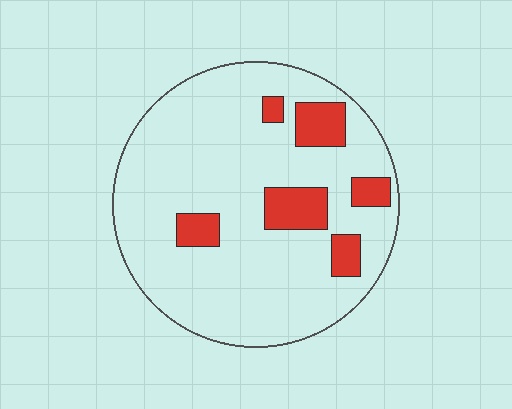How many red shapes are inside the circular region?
6.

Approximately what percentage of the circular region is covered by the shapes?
Approximately 15%.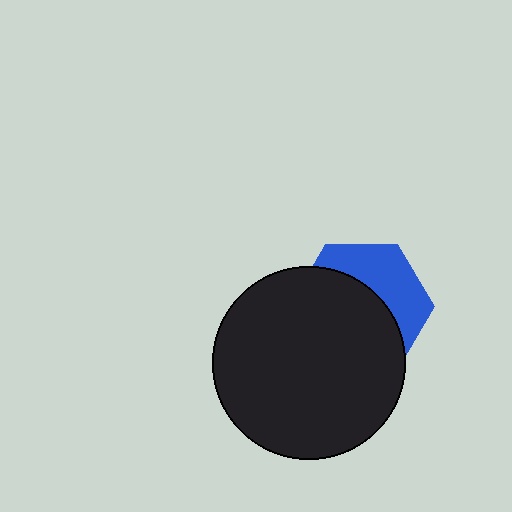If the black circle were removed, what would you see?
You would see the complete blue hexagon.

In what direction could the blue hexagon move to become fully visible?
The blue hexagon could move toward the upper-right. That would shift it out from behind the black circle entirely.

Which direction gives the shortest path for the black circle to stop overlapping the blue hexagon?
Moving toward the lower-left gives the shortest separation.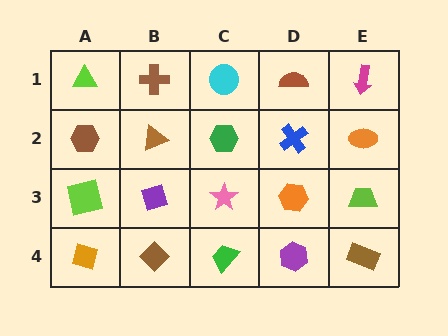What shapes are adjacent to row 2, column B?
A brown cross (row 1, column B), a purple diamond (row 3, column B), a brown hexagon (row 2, column A), a green hexagon (row 2, column C).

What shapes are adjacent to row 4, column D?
An orange hexagon (row 3, column D), a green trapezoid (row 4, column C), a brown rectangle (row 4, column E).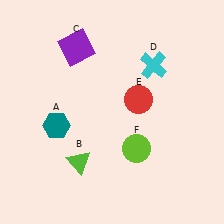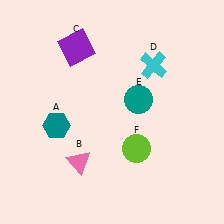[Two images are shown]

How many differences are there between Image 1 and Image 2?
There are 2 differences between the two images.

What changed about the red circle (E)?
In Image 1, E is red. In Image 2, it changed to teal.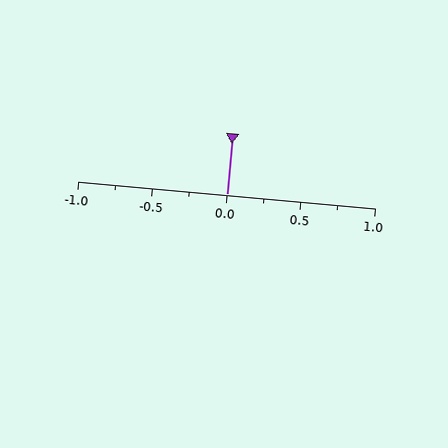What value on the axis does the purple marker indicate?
The marker indicates approximately 0.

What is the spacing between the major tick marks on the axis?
The major ticks are spaced 0.5 apart.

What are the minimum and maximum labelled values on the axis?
The axis runs from -1.0 to 1.0.